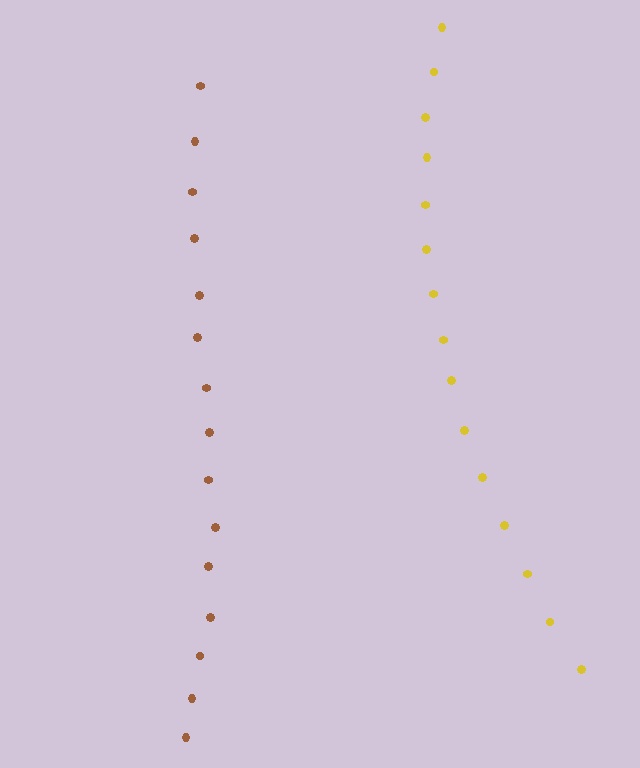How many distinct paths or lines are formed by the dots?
There are 2 distinct paths.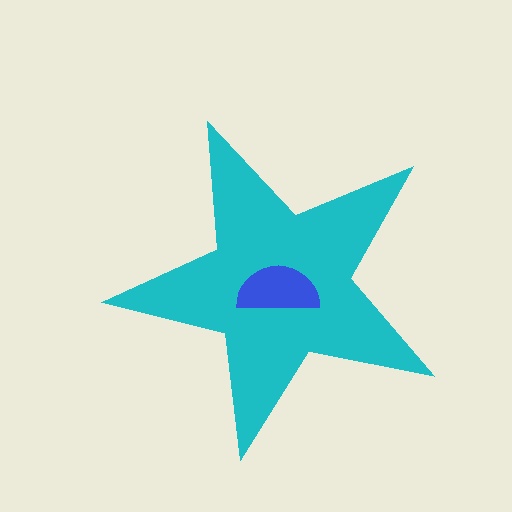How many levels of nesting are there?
2.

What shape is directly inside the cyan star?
The blue semicircle.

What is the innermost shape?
The blue semicircle.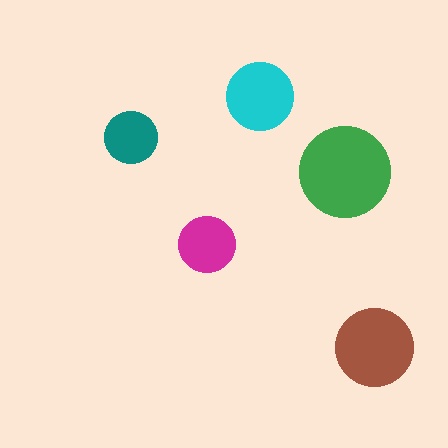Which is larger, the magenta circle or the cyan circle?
The cyan one.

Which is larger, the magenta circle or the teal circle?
The magenta one.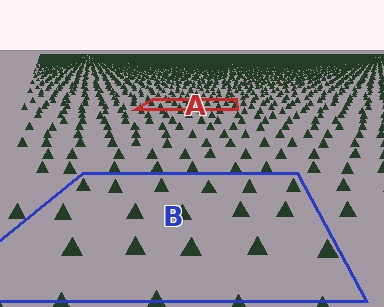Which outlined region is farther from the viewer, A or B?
Region A is farther from the viewer — the texture elements inside it appear smaller and more densely packed.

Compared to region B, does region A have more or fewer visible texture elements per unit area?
Region A has more texture elements per unit area — they are packed more densely because it is farther away.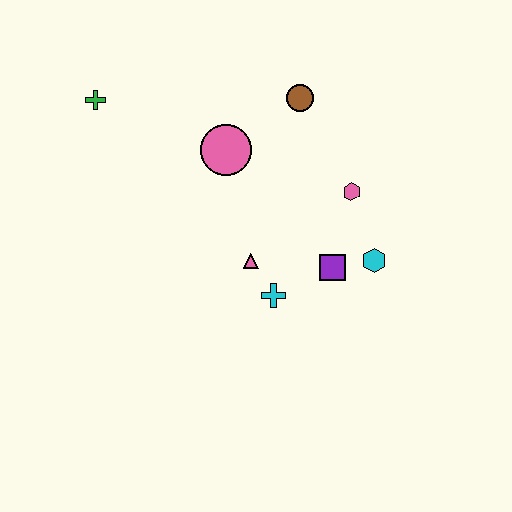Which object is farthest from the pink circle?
The cyan hexagon is farthest from the pink circle.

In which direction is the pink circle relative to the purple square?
The pink circle is above the purple square.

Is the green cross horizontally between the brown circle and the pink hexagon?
No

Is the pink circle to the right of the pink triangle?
No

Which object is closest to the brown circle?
The pink circle is closest to the brown circle.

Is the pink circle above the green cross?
No